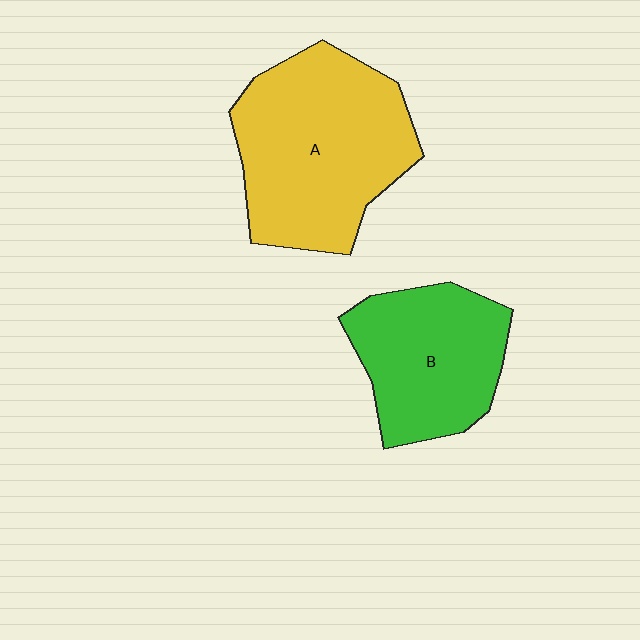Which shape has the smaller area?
Shape B (green).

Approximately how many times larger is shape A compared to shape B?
Approximately 1.4 times.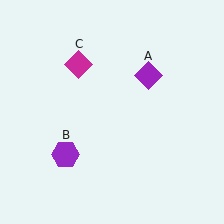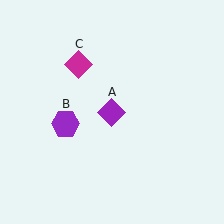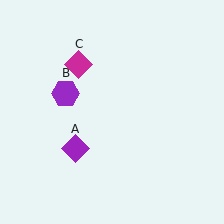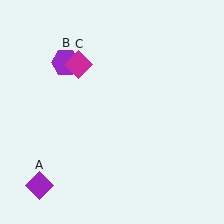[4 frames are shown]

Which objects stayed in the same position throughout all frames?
Magenta diamond (object C) remained stationary.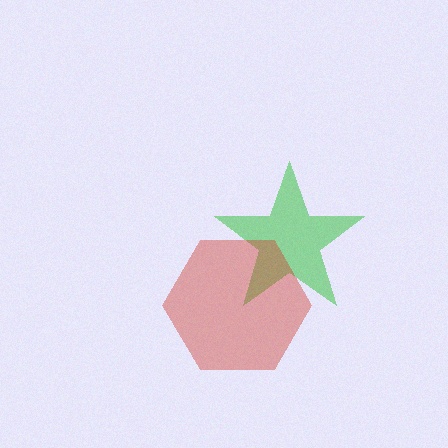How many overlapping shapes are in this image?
There are 2 overlapping shapes in the image.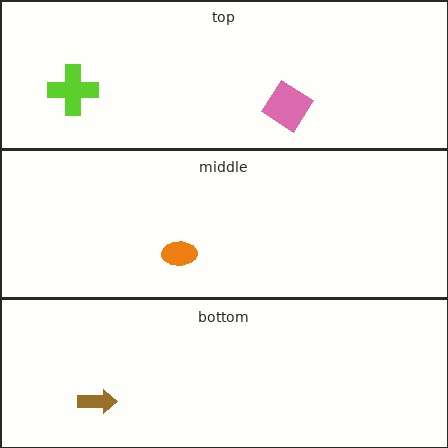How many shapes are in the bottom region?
1.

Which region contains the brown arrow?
The bottom region.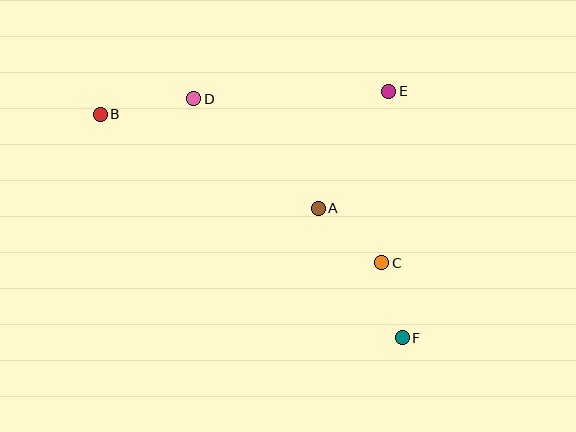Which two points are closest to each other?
Points C and F are closest to each other.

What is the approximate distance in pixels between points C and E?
The distance between C and E is approximately 171 pixels.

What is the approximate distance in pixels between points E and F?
The distance between E and F is approximately 246 pixels.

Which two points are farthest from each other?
Points B and F are farthest from each other.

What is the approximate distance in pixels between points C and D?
The distance between C and D is approximately 249 pixels.